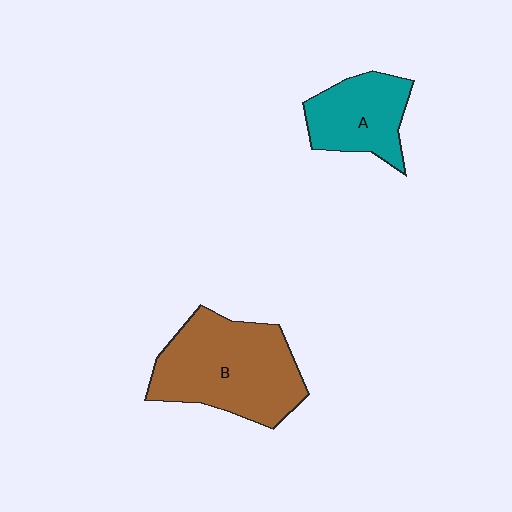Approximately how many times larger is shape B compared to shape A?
Approximately 1.7 times.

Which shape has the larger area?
Shape B (brown).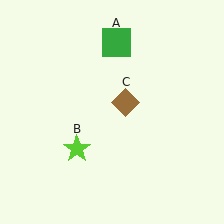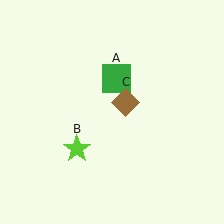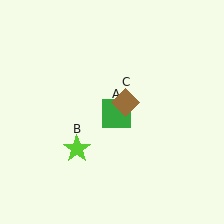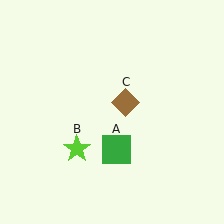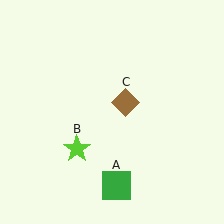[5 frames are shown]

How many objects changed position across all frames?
1 object changed position: green square (object A).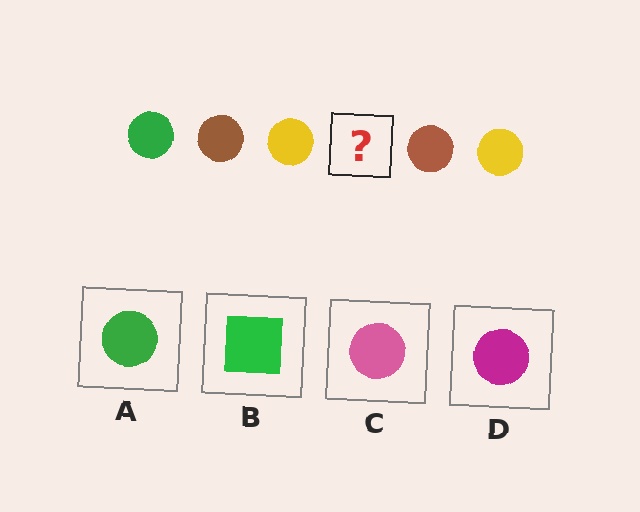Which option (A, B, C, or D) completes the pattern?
A.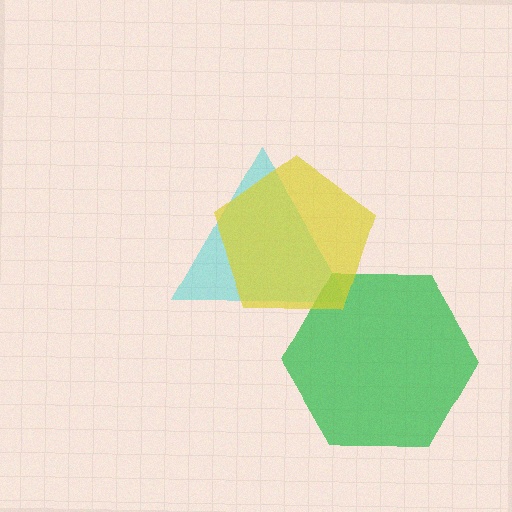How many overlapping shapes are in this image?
There are 3 overlapping shapes in the image.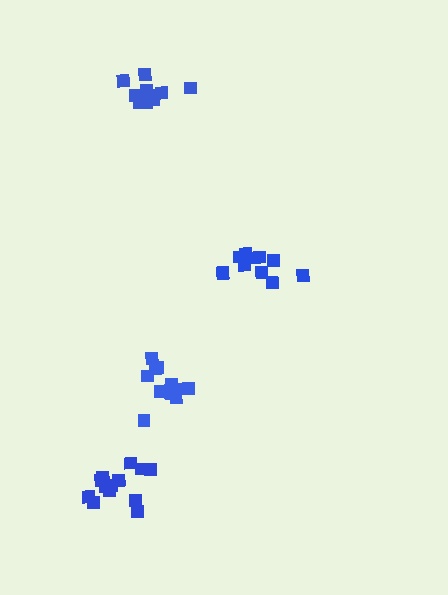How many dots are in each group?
Group 1: 11 dots, Group 2: 12 dots, Group 3: 11 dots, Group 4: 14 dots (48 total).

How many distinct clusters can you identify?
There are 4 distinct clusters.